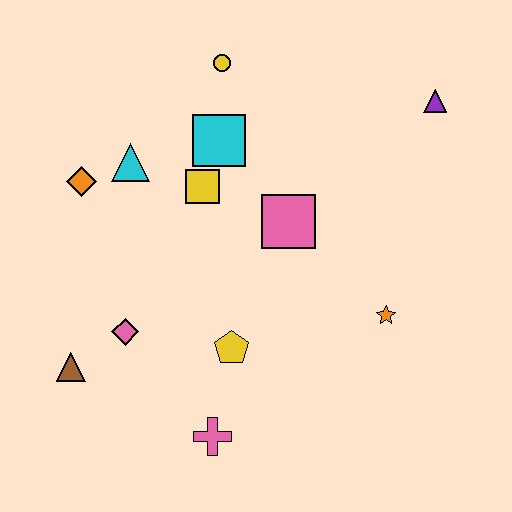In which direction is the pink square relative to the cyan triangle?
The pink square is to the right of the cyan triangle.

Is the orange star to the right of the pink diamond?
Yes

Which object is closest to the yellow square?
The cyan square is closest to the yellow square.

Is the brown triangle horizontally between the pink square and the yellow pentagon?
No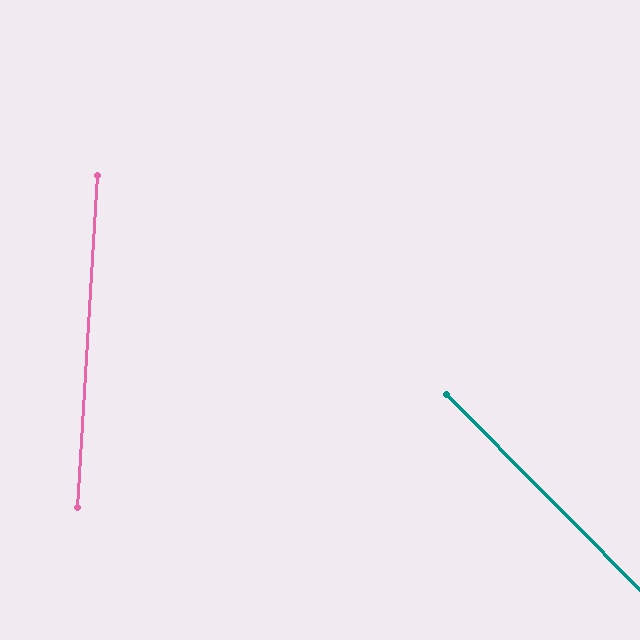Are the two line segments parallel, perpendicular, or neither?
Neither parallel nor perpendicular — they differ by about 48°.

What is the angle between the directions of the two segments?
Approximately 48 degrees.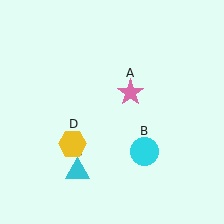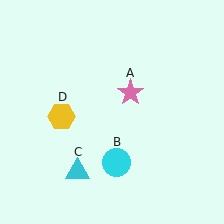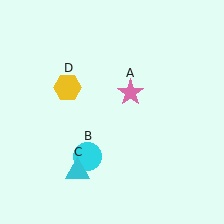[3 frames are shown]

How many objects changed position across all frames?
2 objects changed position: cyan circle (object B), yellow hexagon (object D).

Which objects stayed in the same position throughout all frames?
Pink star (object A) and cyan triangle (object C) remained stationary.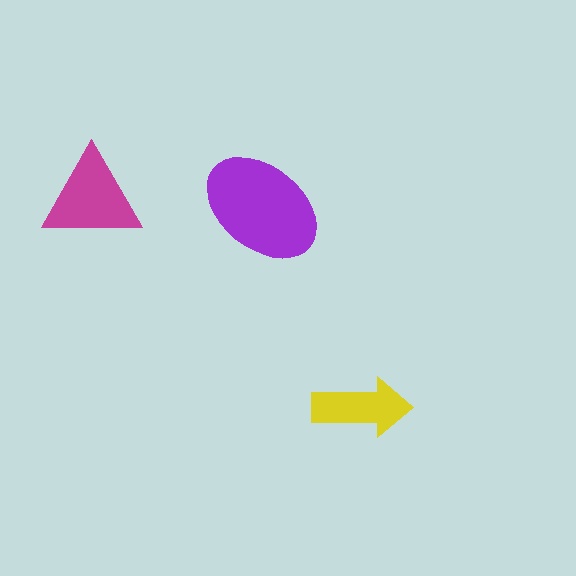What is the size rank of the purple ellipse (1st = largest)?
1st.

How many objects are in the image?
There are 3 objects in the image.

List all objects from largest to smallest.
The purple ellipse, the magenta triangle, the yellow arrow.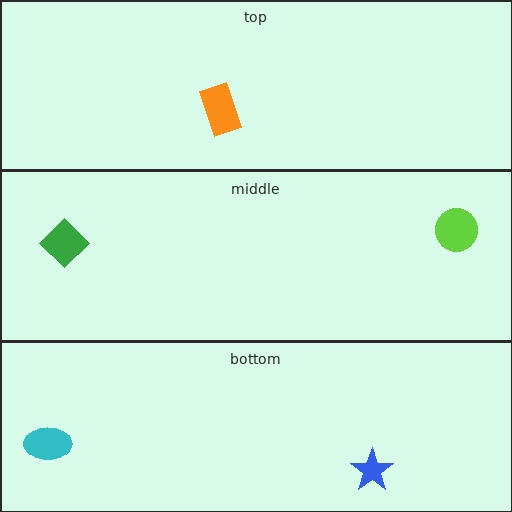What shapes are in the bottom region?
The cyan ellipse, the blue star.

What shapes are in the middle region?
The green diamond, the lime circle.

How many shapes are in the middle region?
2.